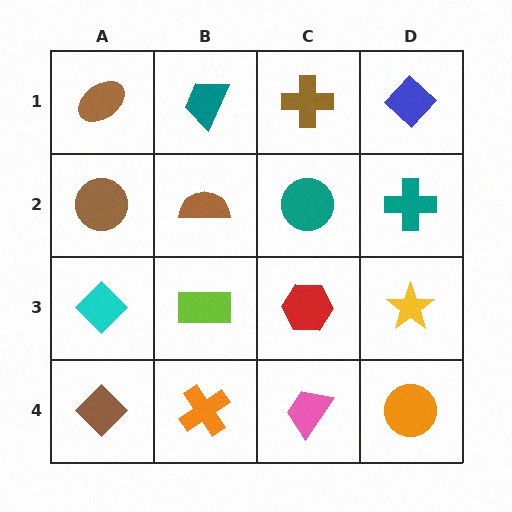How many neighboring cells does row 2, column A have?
3.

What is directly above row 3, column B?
A brown semicircle.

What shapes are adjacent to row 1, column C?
A teal circle (row 2, column C), a teal trapezoid (row 1, column B), a blue diamond (row 1, column D).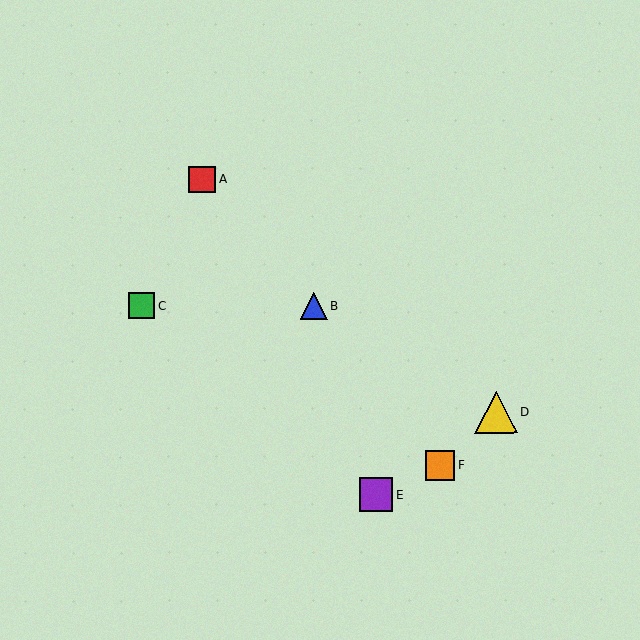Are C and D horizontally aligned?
No, C is at y≈306 and D is at y≈412.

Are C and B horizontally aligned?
Yes, both are at y≈306.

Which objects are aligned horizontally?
Objects B, C are aligned horizontally.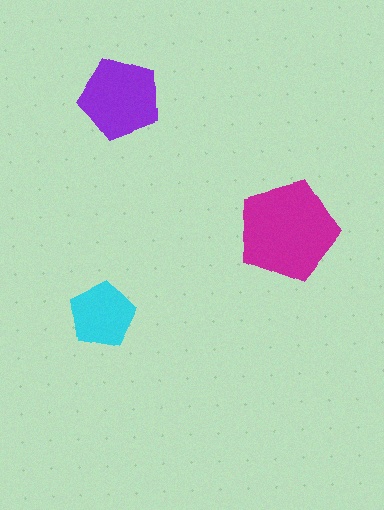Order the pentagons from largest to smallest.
the magenta one, the purple one, the cyan one.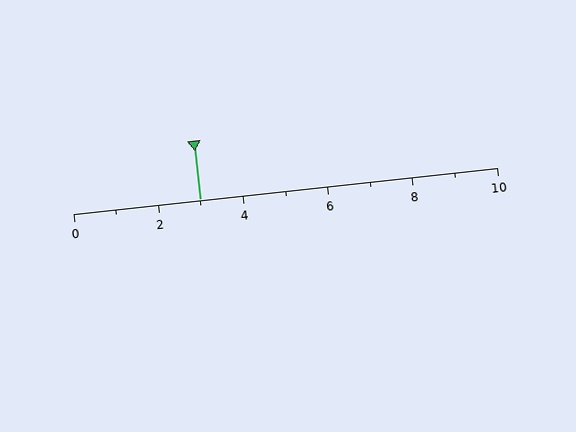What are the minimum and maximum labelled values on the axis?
The axis runs from 0 to 10.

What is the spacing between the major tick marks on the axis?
The major ticks are spaced 2 apart.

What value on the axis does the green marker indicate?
The marker indicates approximately 3.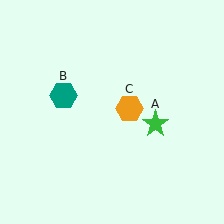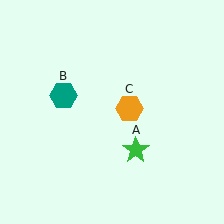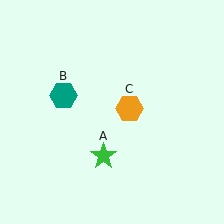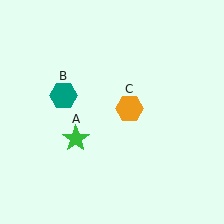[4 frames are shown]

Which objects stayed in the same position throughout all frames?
Teal hexagon (object B) and orange hexagon (object C) remained stationary.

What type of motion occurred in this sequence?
The green star (object A) rotated clockwise around the center of the scene.